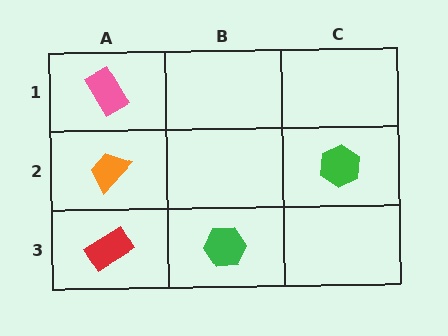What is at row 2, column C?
A green hexagon.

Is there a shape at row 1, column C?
No, that cell is empty.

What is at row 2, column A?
An orange trapezoid.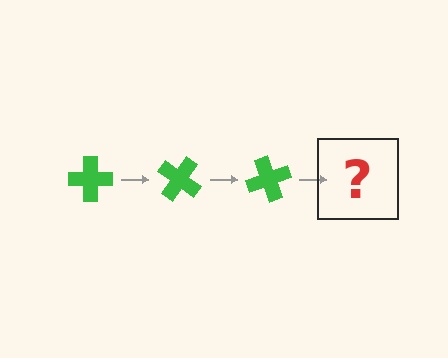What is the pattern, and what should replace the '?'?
The pattern is that the cross rotates 35 degrees each step. The '?' should be a green cross rotated 105 degrees.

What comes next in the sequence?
The next element should be a green cross rotated 105 degrees.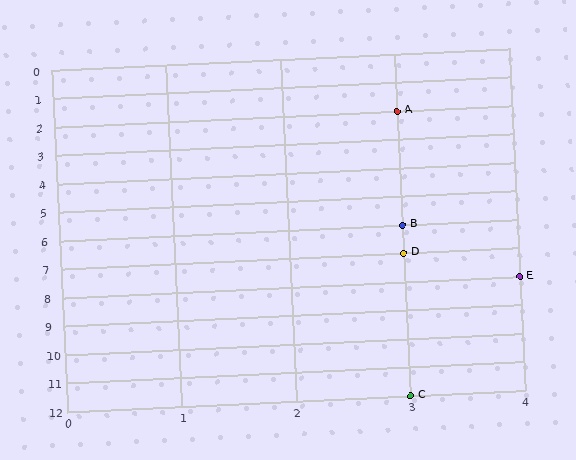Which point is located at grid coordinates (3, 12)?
Point C is at (3, 12).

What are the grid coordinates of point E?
Point E is at grid coordinates (4, 8).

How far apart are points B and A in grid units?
Points B and A are 4 rows apart.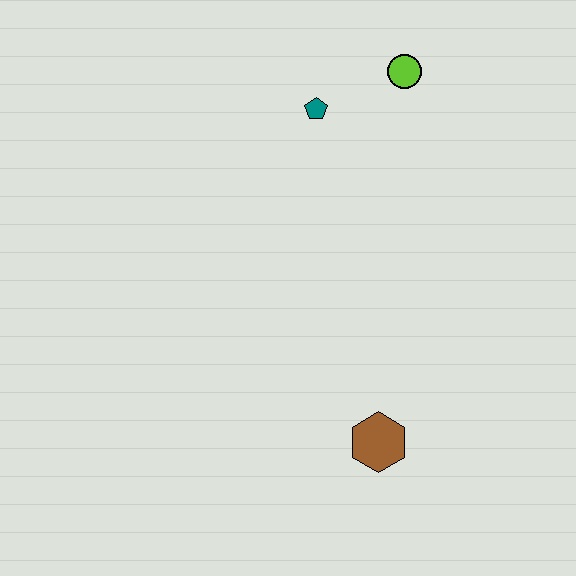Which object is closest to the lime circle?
The teal pentagon is closest to the lime circle.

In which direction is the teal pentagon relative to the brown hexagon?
The teal pentagon is above the brown hexagon.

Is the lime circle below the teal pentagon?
No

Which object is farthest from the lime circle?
The brown hexagon is farthest from the lime circle.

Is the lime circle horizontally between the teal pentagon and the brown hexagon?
No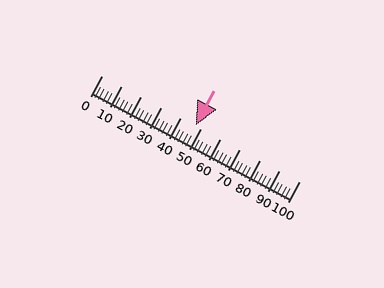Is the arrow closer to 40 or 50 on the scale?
The arrow is closer to 50.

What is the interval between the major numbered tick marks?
The major tick marks are spaced 10 units apart.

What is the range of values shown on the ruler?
The ruler shows values from 0 to 100.